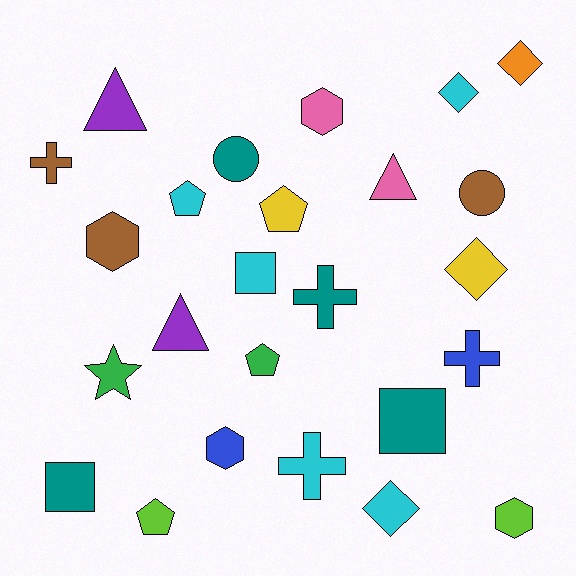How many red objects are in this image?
There are no red objects.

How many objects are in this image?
There are 25 objects.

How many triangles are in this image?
There are 3 triangles.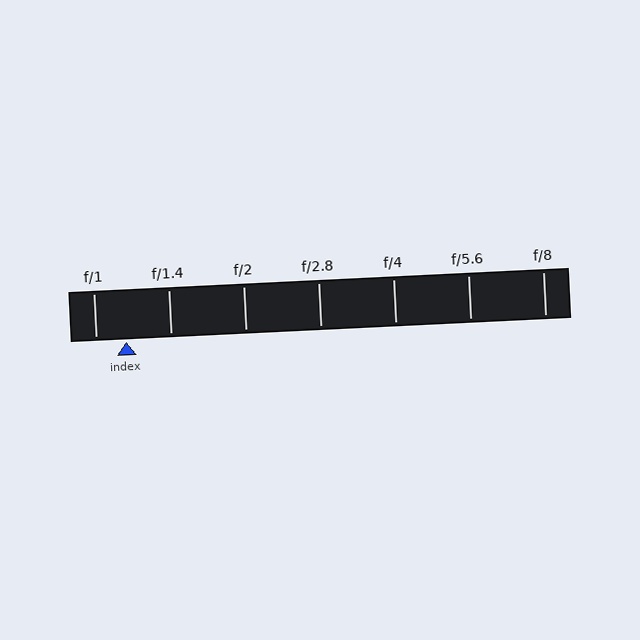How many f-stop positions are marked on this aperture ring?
There are 7 f-stop positions marked.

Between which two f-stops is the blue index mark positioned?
The index mark is between f/1 and f/1.4.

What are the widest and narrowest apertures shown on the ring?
The widest aperture shown is f/1 and the narrowest is f/8.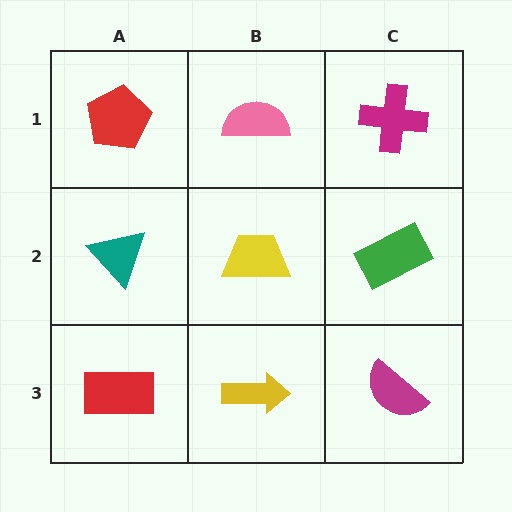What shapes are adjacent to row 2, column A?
A red pentagon (row 1, column A), a red rectangle (row 3, column A), a yellow trapezoid (row 2, column B).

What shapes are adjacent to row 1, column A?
A teal triangle (row 2, column A), a pink semicircle (row 1, column B).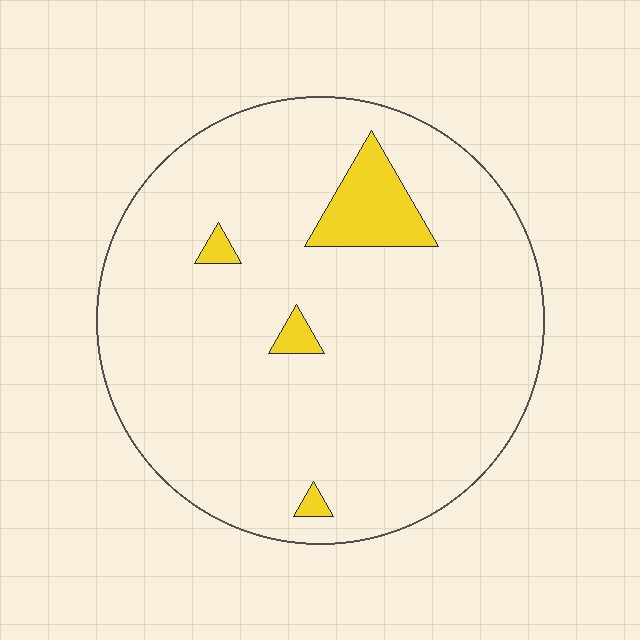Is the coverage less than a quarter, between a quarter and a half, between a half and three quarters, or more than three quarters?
Less than a quarter.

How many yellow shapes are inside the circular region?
4.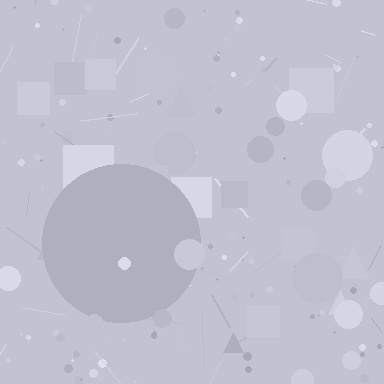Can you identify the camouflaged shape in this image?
The camouflaged shape is a circle.